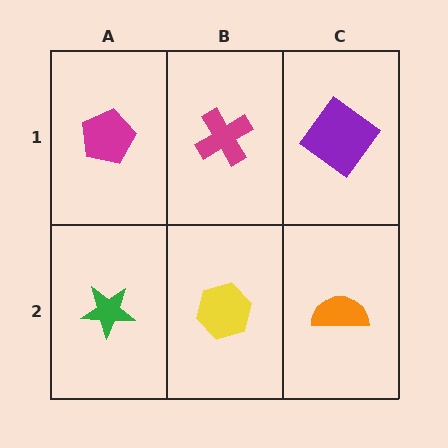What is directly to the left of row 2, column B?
A green star.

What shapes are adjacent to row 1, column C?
An orange semicircle (row 2, column C), a magenta cross (row 1, column B).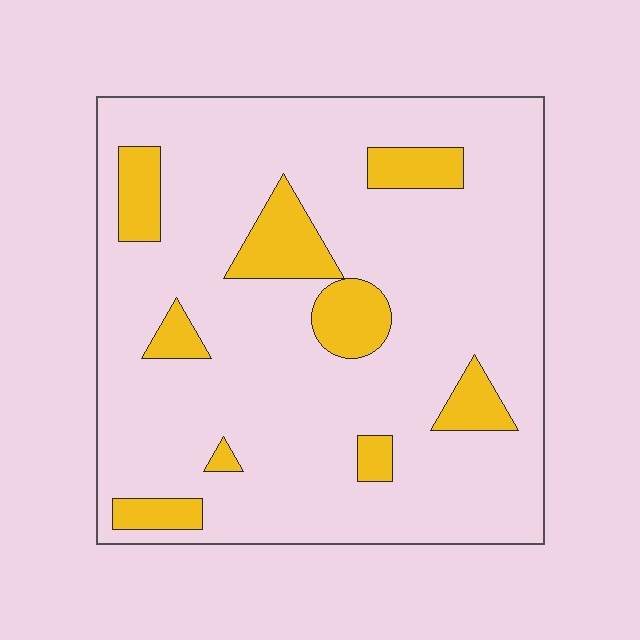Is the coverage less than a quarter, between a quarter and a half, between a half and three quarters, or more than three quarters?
Less than a quarter.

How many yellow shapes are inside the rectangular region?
9.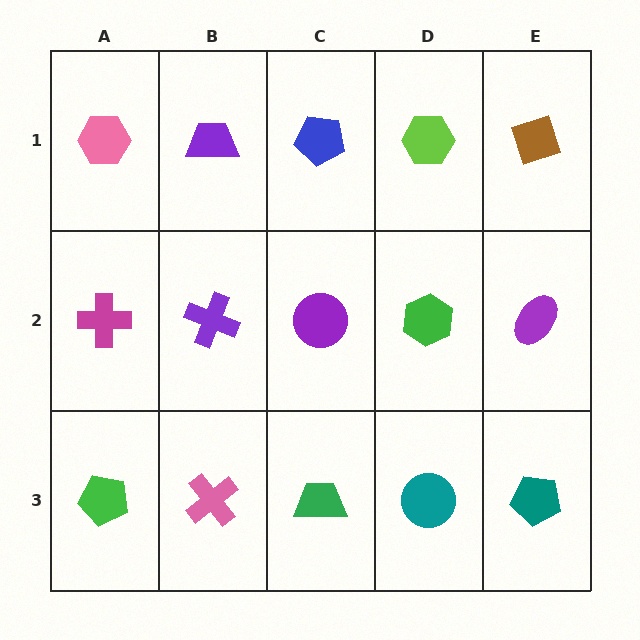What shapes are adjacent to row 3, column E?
A purple ellipse (row 2, column E), a teal circle (row 3, column D).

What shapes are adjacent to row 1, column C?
A purple circle (row 2, column C), a purple trapezoid (row 1, column B), a lime hexagon (row 1, column D).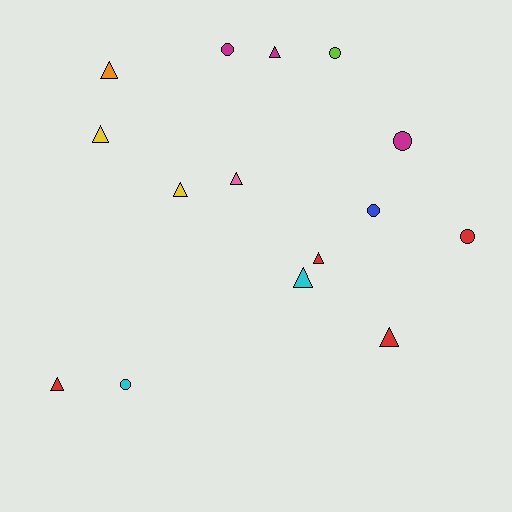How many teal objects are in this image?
There are no teal objects.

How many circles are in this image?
There are 6 circles.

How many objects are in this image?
There are 15 objects.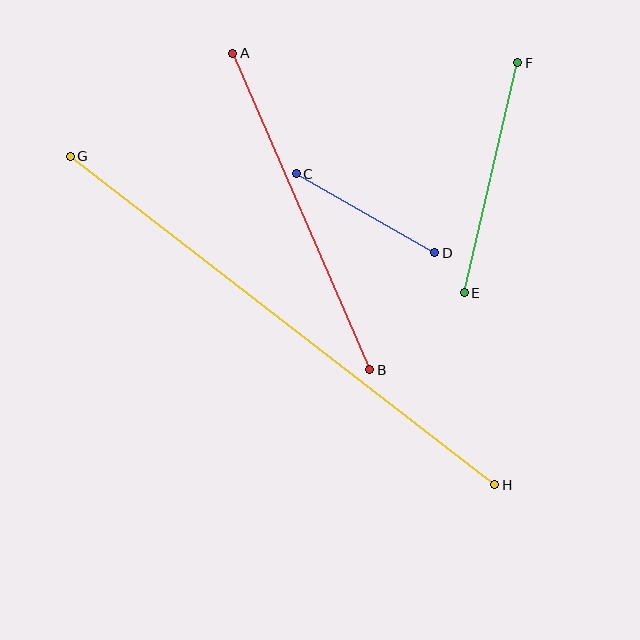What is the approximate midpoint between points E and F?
The midpoint is at approximately (491, 178) pixels.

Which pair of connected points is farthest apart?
Points G and H are farthest apart.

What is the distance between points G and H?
The distance is approximately 537 pixels.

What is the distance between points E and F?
The distance is approximately 236 pixels.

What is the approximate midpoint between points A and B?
The midpoint is at approximately (301, 212) pixels.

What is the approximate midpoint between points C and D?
The midpoint is at approximately (365, 213) pixels.